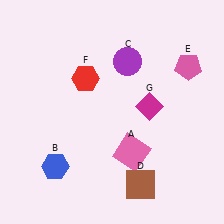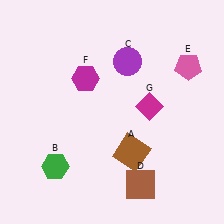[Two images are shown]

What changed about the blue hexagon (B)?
In Image 1, B is blue. In Image 2, it changed to green.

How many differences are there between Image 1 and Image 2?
There are 3 differences between the two images.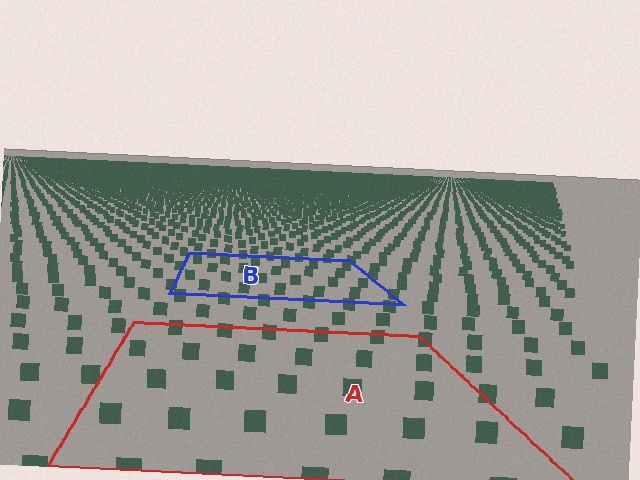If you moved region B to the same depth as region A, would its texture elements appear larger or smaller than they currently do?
They would appear larger. At a closer depth, the same texture elements are projected at a bigger on-screen size.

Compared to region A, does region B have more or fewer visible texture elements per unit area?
Region B has more texture elements per unit area — they are packed more densely because it is farther away.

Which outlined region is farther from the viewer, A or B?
Region B is farther from the viewer — the texture elements inside it appear smaller and more densely packed.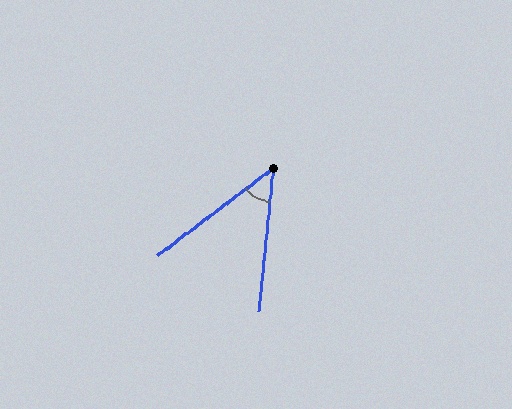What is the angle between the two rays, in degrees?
Approximately 47 degrees.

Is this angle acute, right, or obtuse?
It is acute.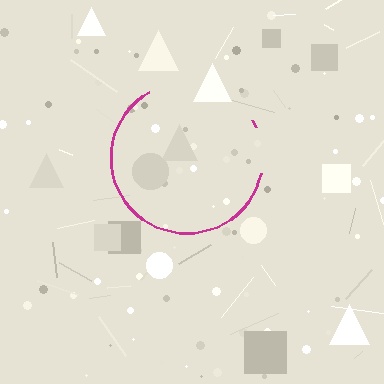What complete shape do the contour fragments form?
The contour fragments form a circle.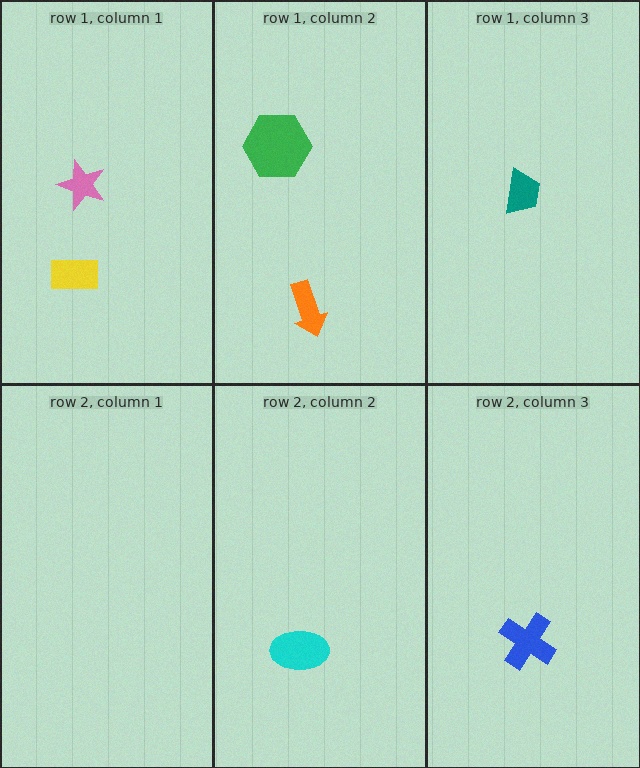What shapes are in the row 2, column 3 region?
The blue cross.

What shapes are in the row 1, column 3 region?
The teal trapezoid.